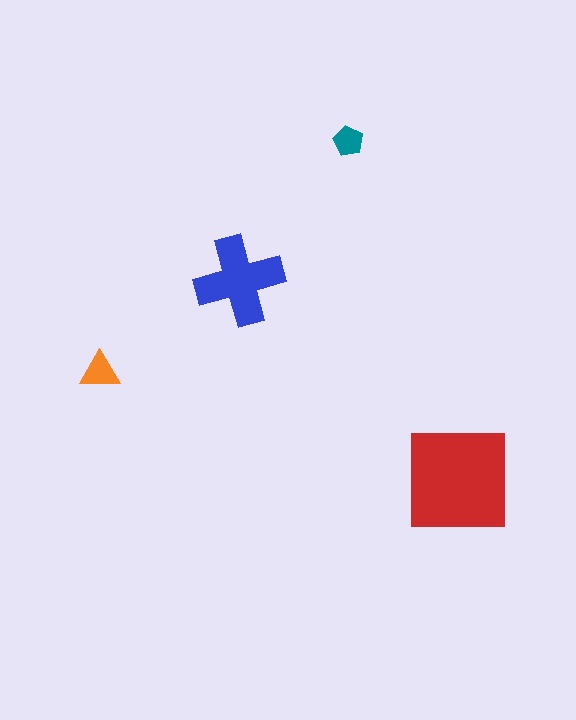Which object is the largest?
The red square.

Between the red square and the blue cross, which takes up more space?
The red square.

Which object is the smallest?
The teal pentagon.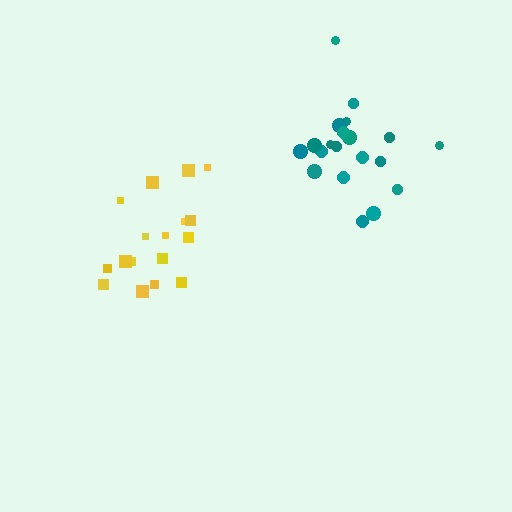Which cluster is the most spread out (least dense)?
Yellow.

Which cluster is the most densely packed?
Teal.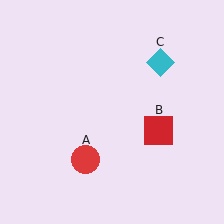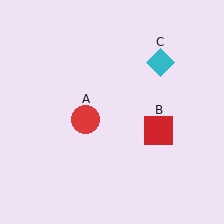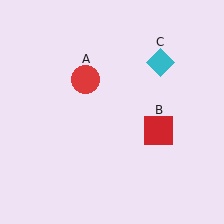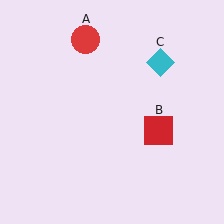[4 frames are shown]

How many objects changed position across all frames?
1 object changed position: red circle (object A).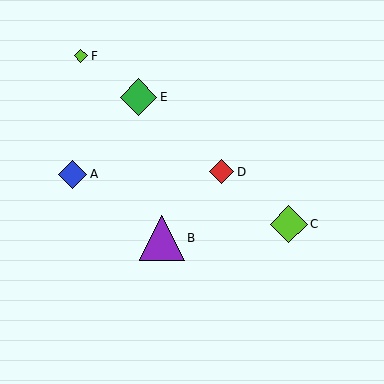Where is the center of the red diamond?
The center of the red diamond is at (222, 172).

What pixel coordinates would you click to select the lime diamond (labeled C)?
Click at (289, 224) to select the lime diamond C.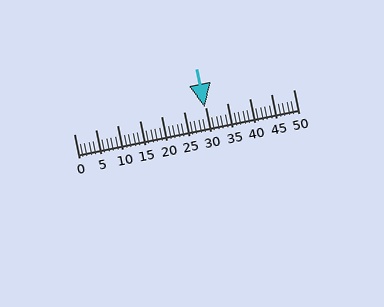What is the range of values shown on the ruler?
The ruler shows values from 0 to 50.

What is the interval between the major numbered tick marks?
The major tick marks are spaced 5 units apart.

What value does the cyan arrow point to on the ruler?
The cyan arrow points to approximately 30.